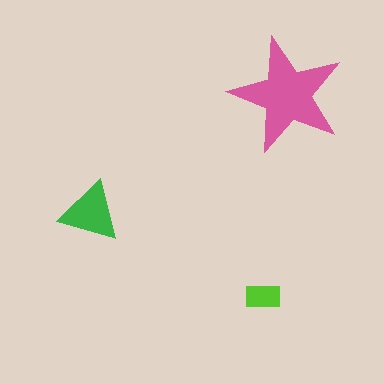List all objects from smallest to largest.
The lime rectangle, the green triangle, the pink star.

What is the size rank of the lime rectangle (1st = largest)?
3rd.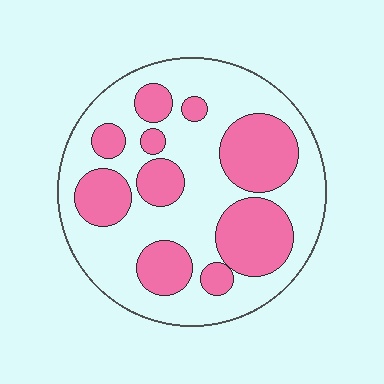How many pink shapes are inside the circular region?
10.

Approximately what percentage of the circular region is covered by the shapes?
Approximately 35%.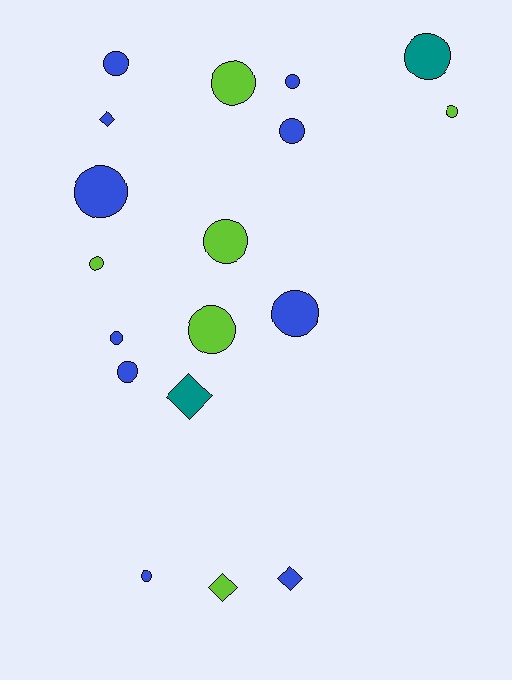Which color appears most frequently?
Blue, with 10 objects.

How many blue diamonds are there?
There are 2 blue diamonds.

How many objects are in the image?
There are 18 objects.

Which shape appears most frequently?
Circle, with 14 objects.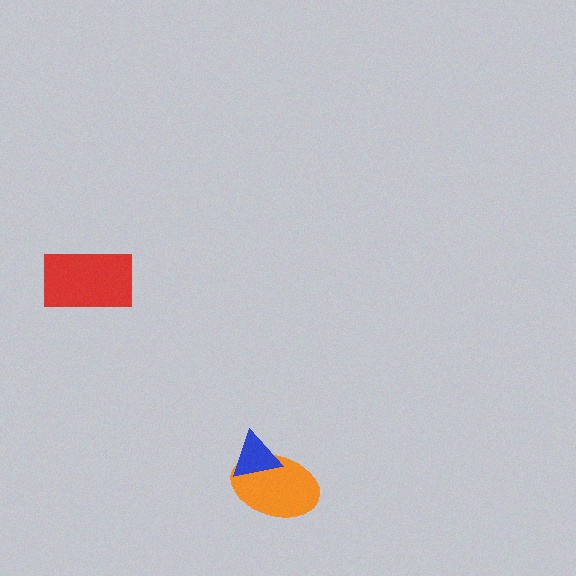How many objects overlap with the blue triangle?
1 object overlaps with the blue triangle.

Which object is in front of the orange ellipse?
The blue triangle is in front of the orange ellipse.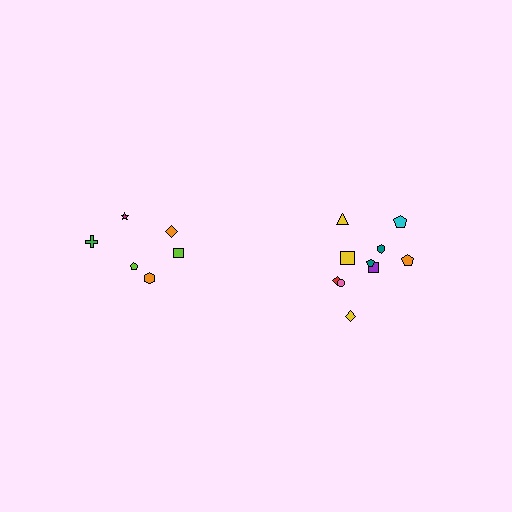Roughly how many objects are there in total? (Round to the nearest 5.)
Roughly 15 objects in total.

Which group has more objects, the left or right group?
The right group.